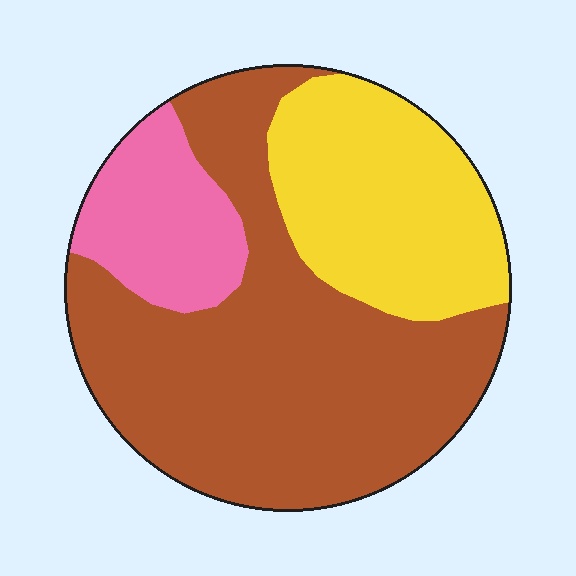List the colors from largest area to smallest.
From largest to smallest: brown, yellow, pink.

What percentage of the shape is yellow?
Yellow takes up about one quarter (1/4) of the shape.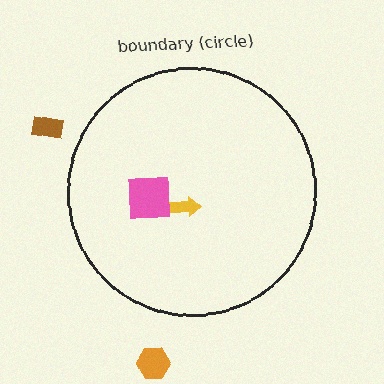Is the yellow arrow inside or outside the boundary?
Inside.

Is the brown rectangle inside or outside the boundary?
Outside.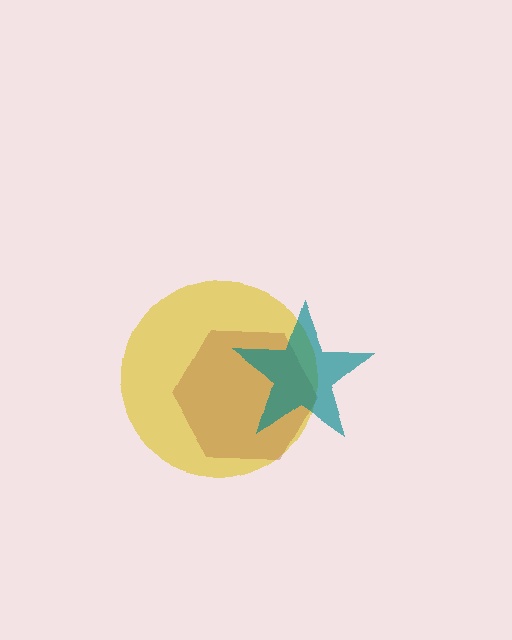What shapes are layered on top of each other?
The layered shapes are: a yellow circle, a brown hexagon, a teal star.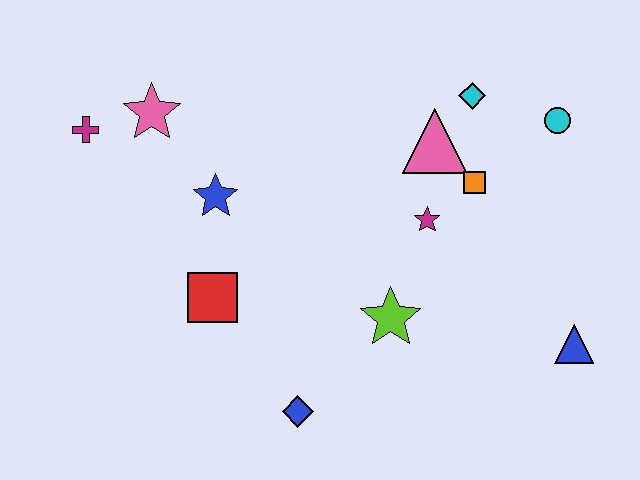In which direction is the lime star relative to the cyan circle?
The lime star is below the cyan circle.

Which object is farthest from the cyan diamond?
The magenta cross is farthest from the cyan diamond.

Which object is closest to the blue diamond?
The lime star is closest to the blue diamond.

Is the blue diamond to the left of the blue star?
No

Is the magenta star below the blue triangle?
No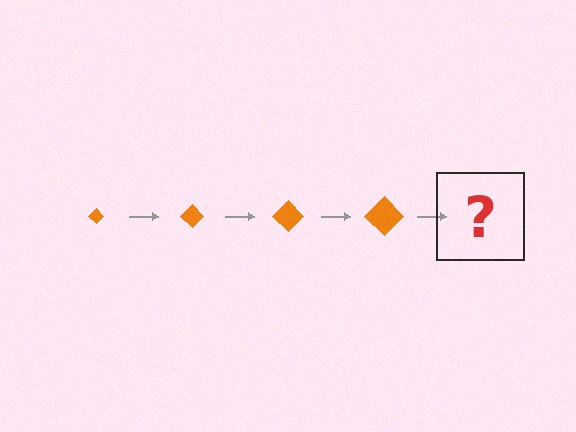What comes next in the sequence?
The next element should be an orange diamond, larger than the previous one.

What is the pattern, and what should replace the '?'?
The pattern is that the diamond gets progressively larger each step. The '?' should be an orange diamond, larger than the previous one.